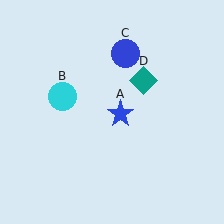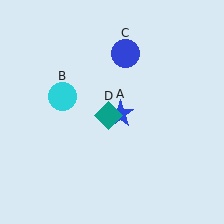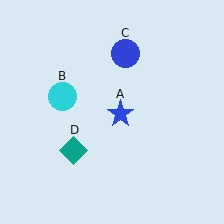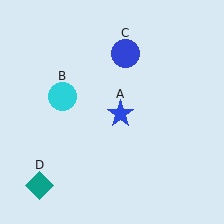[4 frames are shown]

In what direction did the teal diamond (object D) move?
The teal diamond (object D) moved down and to the left.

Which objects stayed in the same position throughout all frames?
Blue star (object A) and cyan circle (object B) and blue circle (object C) remained stationary.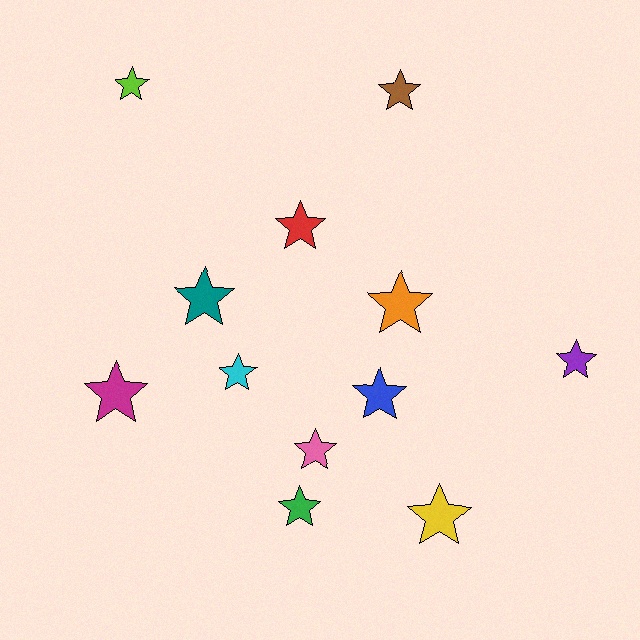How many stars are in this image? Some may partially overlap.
There are 12 stars.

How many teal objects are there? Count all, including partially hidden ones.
There is 1 teal object.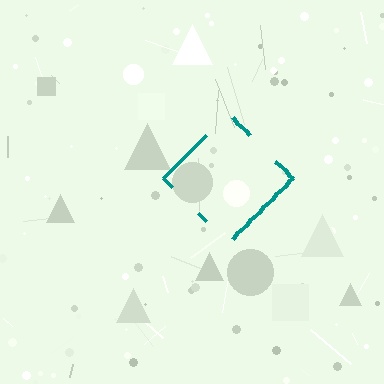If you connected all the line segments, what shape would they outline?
They would outline a diamond.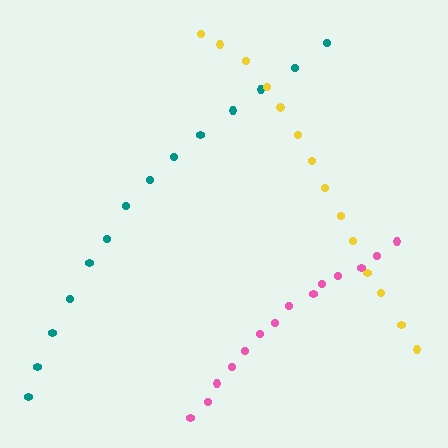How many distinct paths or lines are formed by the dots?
There are 3 distinct paths.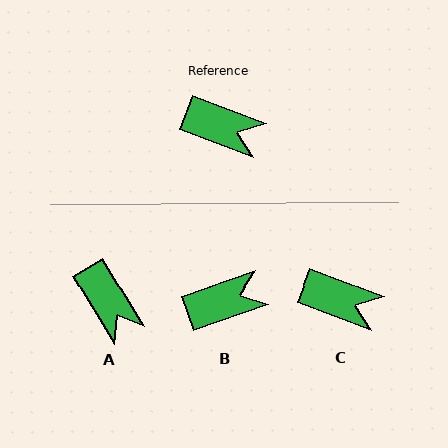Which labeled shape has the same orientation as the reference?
C.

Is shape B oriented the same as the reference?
No, it is off by about 40 degrees.